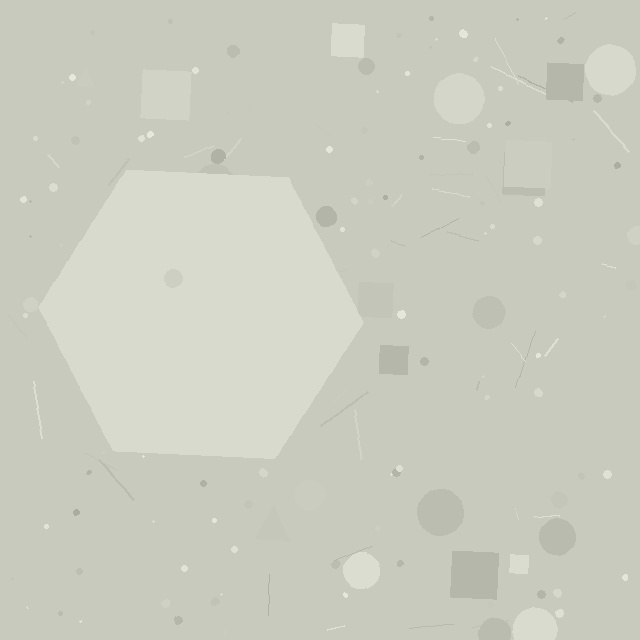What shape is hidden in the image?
A hexagon is hidden in the image.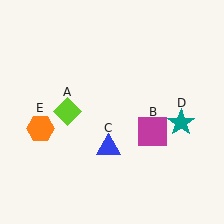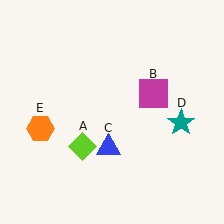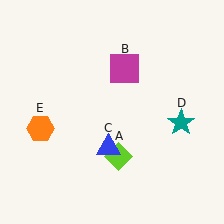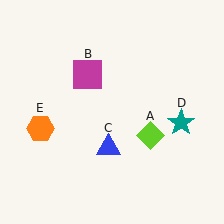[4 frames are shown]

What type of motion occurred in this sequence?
The lime diamond (object A), magenta square (object B) rotated counterclockwise around the center of the scene.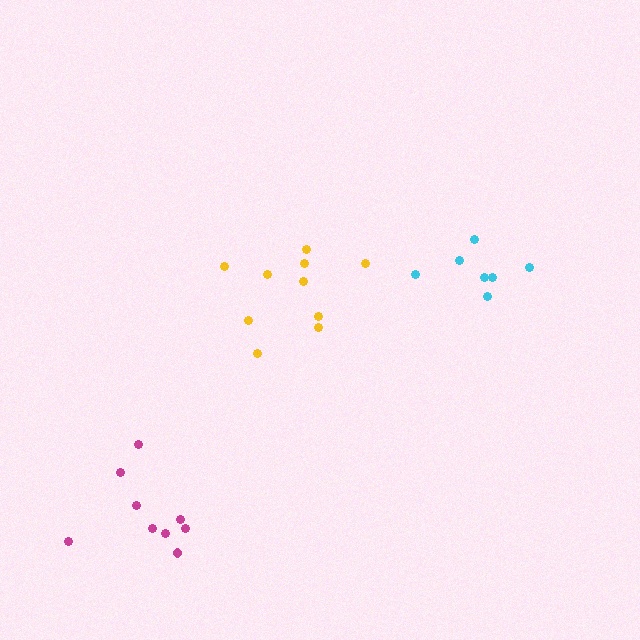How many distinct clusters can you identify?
There are 3 distinct clusters.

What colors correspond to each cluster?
The clusters are colored: magenta, yellow, cyan.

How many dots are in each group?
Group 1: 9 dots, Group 2: 10 dots, Group 3: 7 dots (26 total).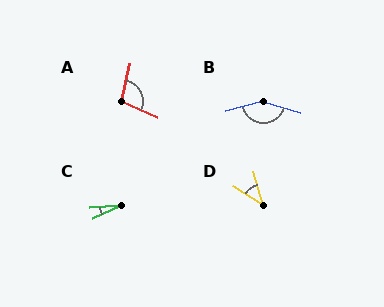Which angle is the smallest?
C, at approximately 22 degrees.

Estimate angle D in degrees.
Approximately 42 degrees.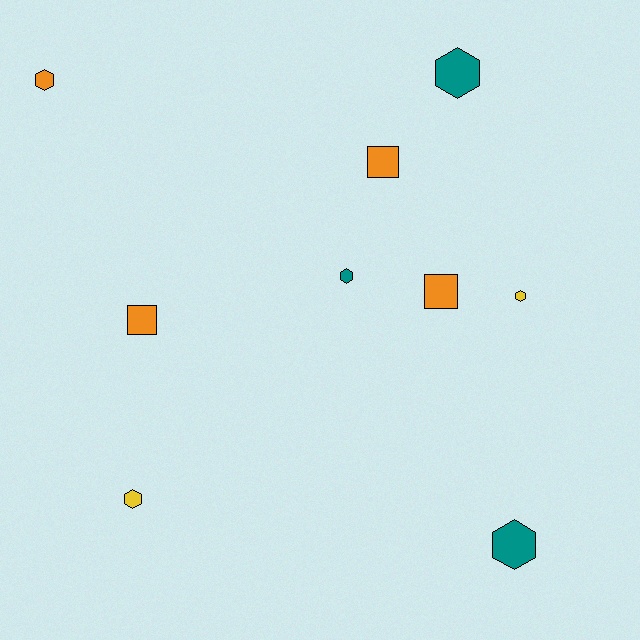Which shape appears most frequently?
Hexagon, with 6 objects.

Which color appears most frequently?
Orange, with 4 objects.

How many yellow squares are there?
There are no yellow squares.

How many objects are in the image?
There are 9 objects.